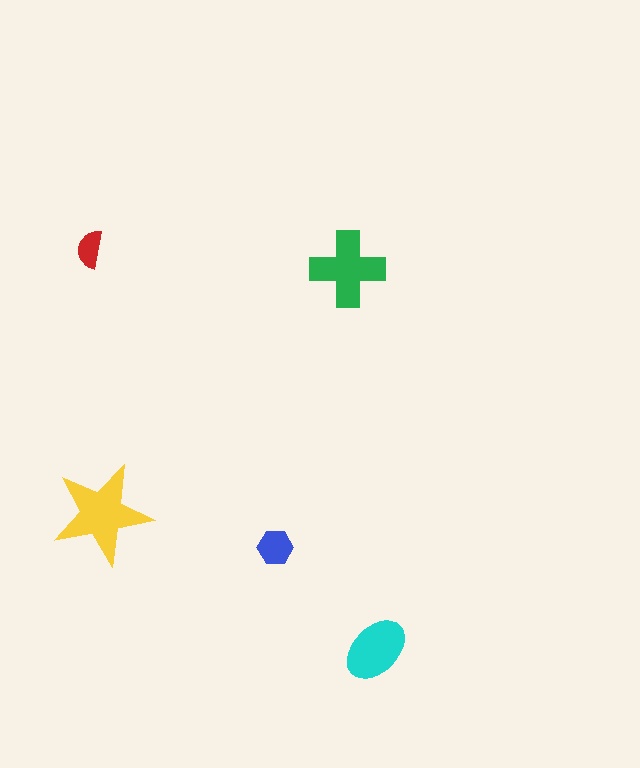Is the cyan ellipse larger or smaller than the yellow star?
Smaller.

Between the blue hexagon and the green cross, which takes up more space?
The green cross.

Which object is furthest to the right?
The cyan ellipse is rightmost.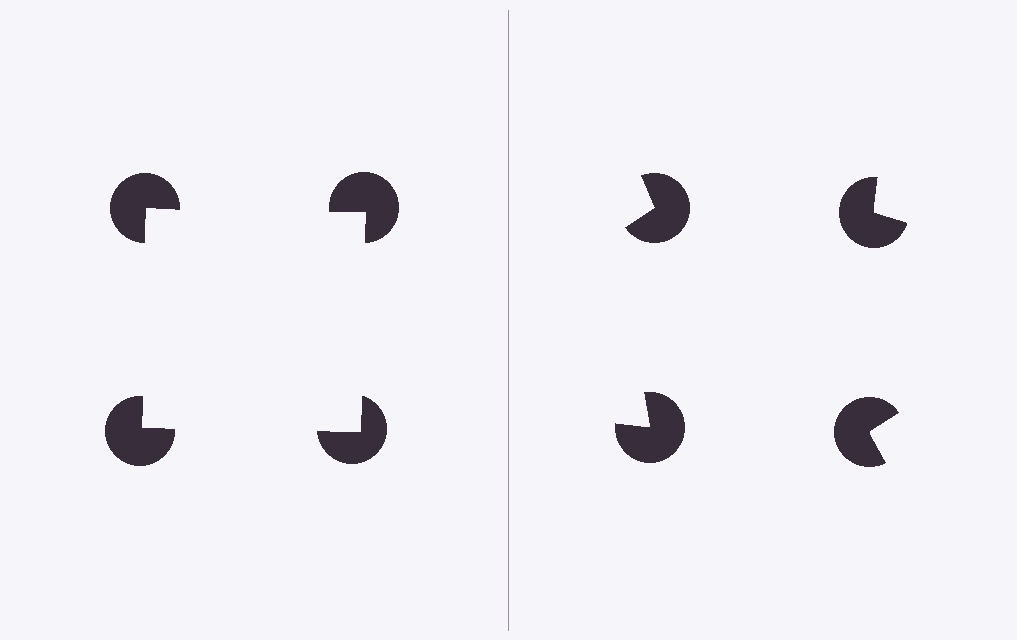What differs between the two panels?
The pac-man discs are positioned identically on both sides; only the wedge orientations differ. On the left they align to a square; on the right they are misaligned.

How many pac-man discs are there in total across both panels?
8 — 4 on each side.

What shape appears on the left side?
An illusory square.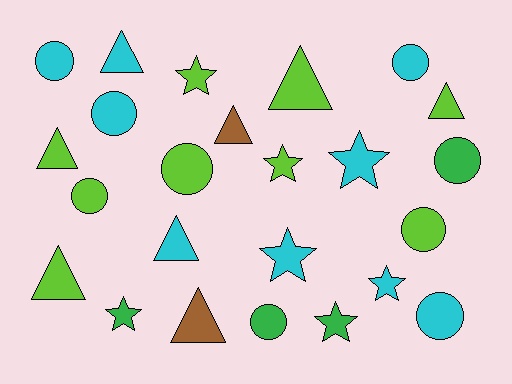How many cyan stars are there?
There are 3 cyan stars.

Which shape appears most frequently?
Circle, with 9 objects.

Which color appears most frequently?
Lime, with 9 objects.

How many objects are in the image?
There are 24 objects.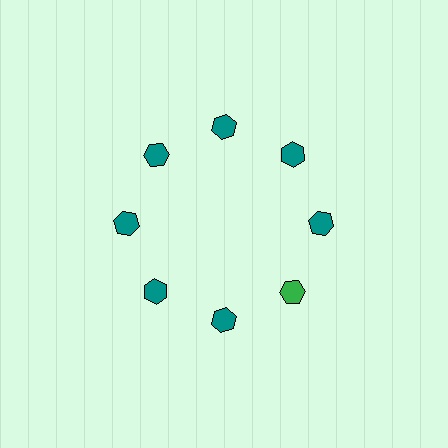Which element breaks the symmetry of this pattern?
The green hexagon at roughly the 4 o'clock position breaks the symmetry. All other shapes are teal hexagons.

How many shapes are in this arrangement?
There are 8 shapes arranged in a ring pattern.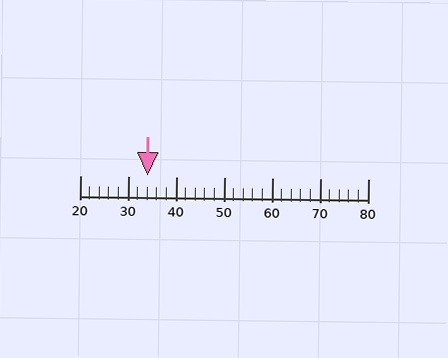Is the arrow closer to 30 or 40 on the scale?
The arrow is closer to 30.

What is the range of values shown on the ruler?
The ruler shows values from 20 to 80.